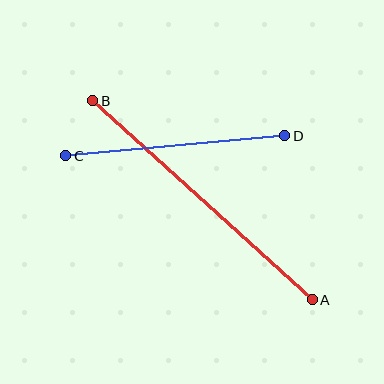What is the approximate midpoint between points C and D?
The midpoint is at approximately (175, 146) pixels.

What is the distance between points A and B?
The distance is approximately 296 pixels.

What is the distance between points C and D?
The distance is approximately 220 pixels.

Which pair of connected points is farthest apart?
Points A and B are farthest apart.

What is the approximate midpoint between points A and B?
The midpoint is at approximately (203, 200) pixels.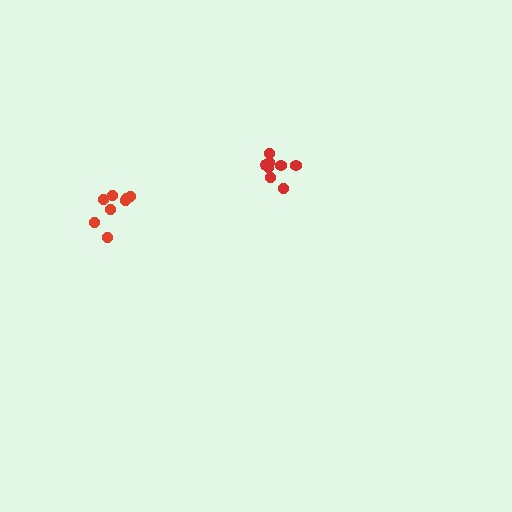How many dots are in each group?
Group 1: 8 dots, Group 2: 8 dots (16 total).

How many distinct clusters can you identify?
There are 2 distinct clusters.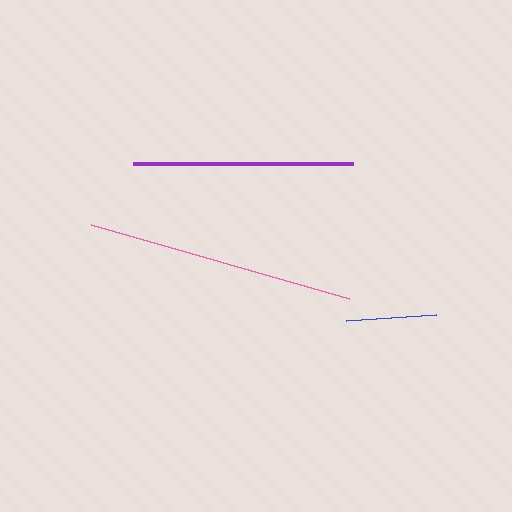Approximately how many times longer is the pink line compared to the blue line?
The pink line is approximately 3.0 times the length of the blue line.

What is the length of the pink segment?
The pink segment is approximately 268 pixels long.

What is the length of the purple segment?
The purple segment is approximately 220 pixels long.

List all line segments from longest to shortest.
From longest to shortest: pink, purple, blue.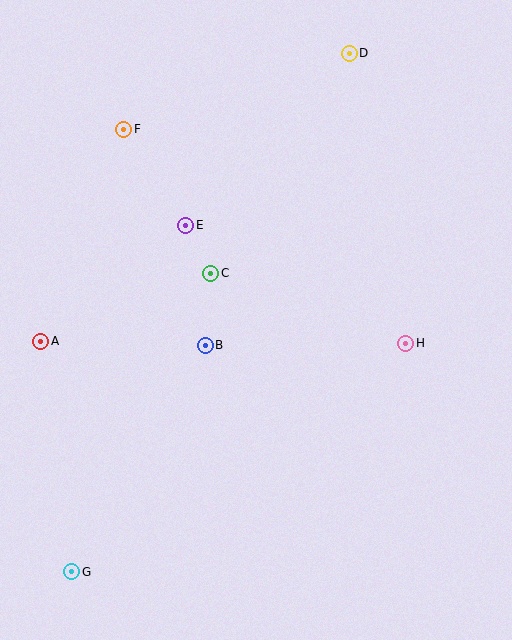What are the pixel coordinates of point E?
Point E is at (186, 225).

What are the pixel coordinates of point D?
Point D is at (349, 53).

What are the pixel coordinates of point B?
Point B is at (205, 345).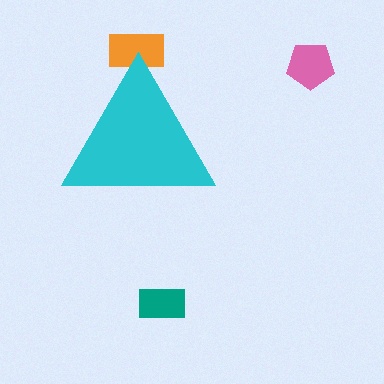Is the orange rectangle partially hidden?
Yes, the orange rectangle is partially hidden behind the cyan triangle.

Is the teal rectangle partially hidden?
No, the teal rectangle is fully visible.